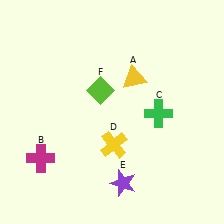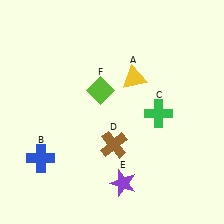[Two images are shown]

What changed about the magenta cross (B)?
In Image 1, B is magenta. In Image 2, it changed to blue.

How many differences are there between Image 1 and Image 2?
There are 2 differences between the two images.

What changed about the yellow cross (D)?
In Image 1, D is yellow. In Image 2, it changed to brown.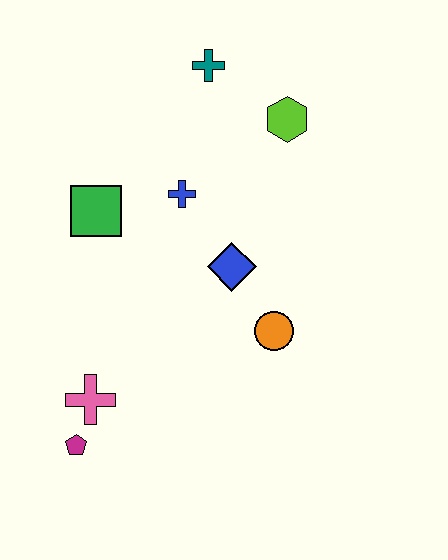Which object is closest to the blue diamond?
The orange circle is closest to the blue diamond.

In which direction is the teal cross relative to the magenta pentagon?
The teal cross is above the magenta pentagon.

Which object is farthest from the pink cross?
The teal cross is farthest from the pink cross.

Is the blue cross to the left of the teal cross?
Yes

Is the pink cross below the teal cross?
Yes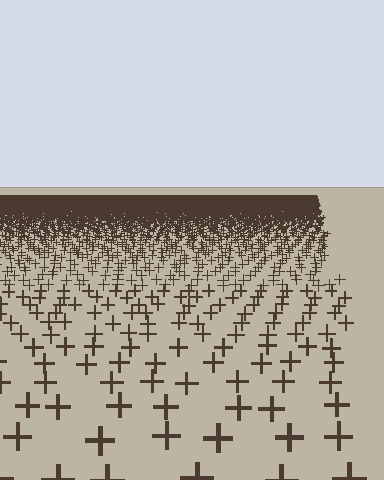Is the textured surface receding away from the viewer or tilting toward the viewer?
The surface is receding away from the viewer. Texture elements get smaller and denser toward the top.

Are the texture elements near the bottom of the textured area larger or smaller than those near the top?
Larger. Near the bottom, elements are closer to the viewer and appear at a bigger on-screen size.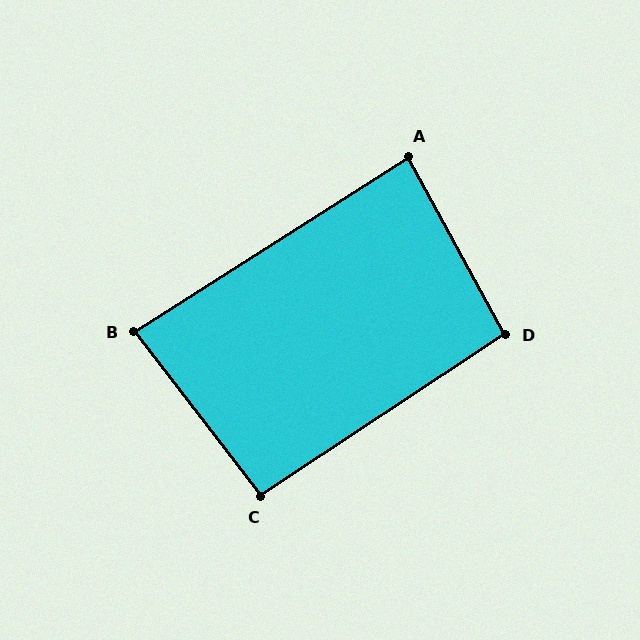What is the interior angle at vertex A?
Approximately 86 degrees (approximately right).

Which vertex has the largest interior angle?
D, at approximately 95 degrees.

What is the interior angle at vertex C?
Approximately 94 degrees (approximately right).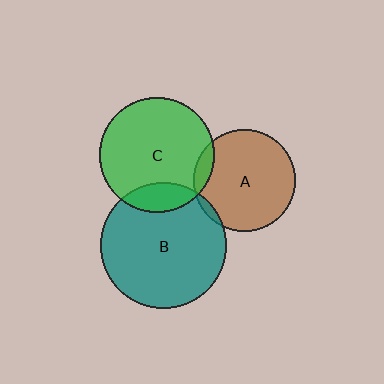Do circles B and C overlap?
Yes.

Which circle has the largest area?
Circle B (teal).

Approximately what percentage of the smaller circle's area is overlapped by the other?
Approximately 15%.